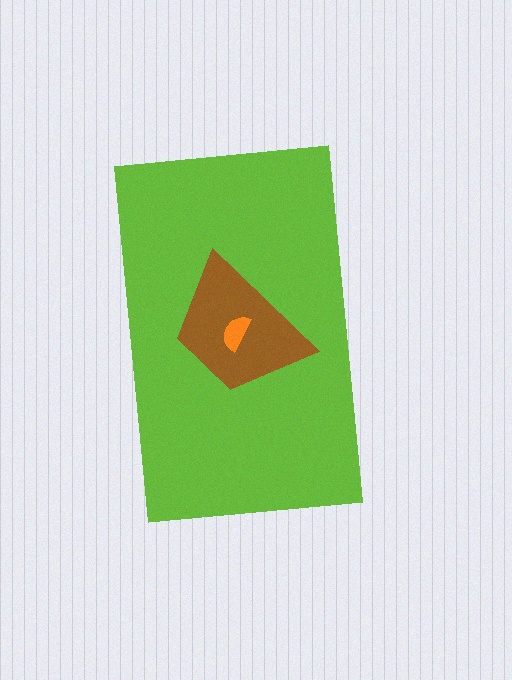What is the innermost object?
The orange semicircle.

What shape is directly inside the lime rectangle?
The brown trapezoid.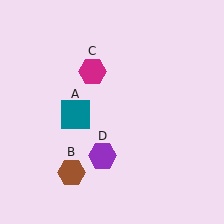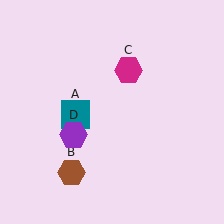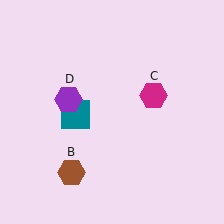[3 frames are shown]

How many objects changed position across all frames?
2 objects changed position: magenta hexagon (object C), purple hexagon (object D).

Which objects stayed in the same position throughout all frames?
Teal square (object A) and brown hexagon (object B) remained stationary.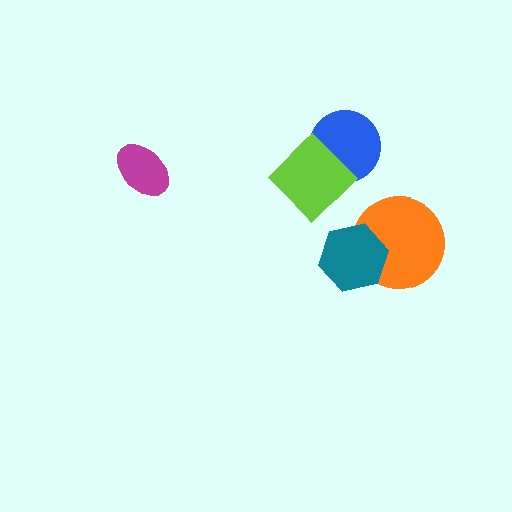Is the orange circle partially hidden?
Yes, it is partially covered by another shape.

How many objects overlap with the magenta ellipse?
0 objects overlap with the magenta ellipse.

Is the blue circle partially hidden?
Yes, it is partially covered by another shape.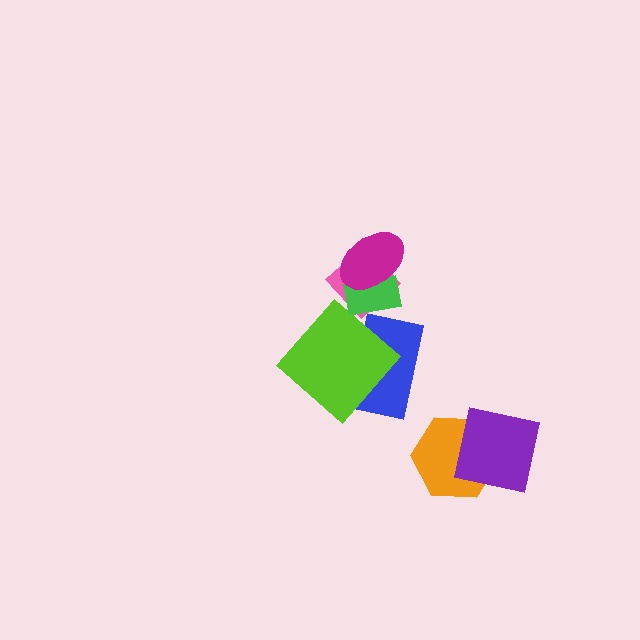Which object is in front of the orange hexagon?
The purple square is in front of the orange hexagon.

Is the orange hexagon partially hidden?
Yes, it is partially covered by another shape.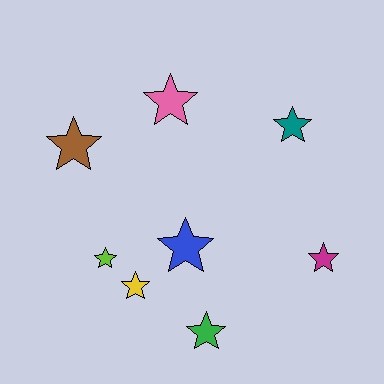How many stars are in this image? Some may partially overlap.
There are 8 stars.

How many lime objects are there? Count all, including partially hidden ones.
There is 1 lime object.